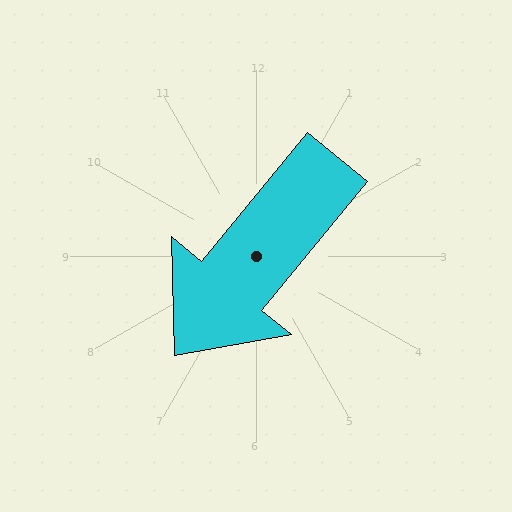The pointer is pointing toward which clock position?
Roughly 7 o'clock.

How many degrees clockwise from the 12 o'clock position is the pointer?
Approximately 219 degrees.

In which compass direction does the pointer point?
Southwest.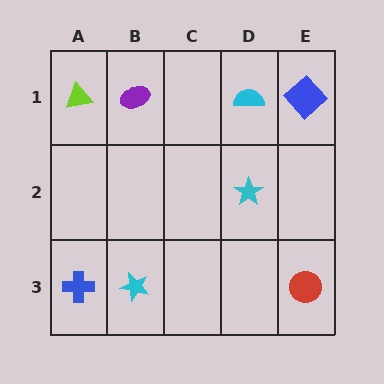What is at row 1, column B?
A purple ellipse.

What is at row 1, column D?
A cyan semicircle.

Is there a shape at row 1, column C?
No, that cell is empty.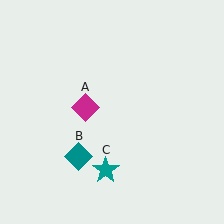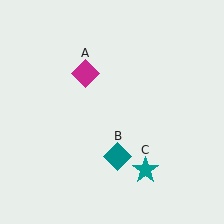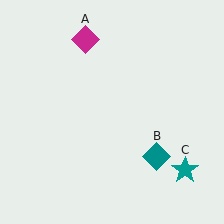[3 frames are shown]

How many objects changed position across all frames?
3 objects changed position: magenta diamond (object A), teal diamond (object B), teal star (object C).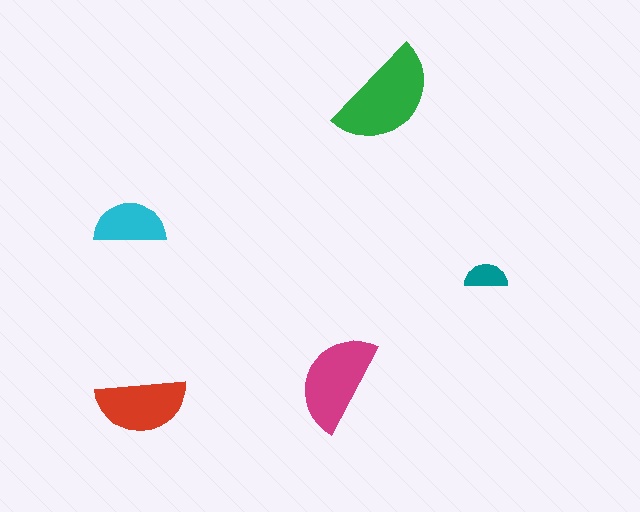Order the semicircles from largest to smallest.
the green one, the magenta one, the red one, the cyan one, the teal one.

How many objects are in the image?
There are 5 objects in the image.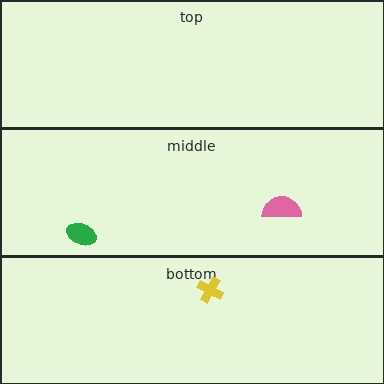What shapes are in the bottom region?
The yellow cross.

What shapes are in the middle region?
The green ellipse, the pink semicircle.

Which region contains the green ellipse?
The middle region.